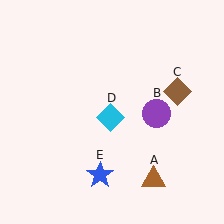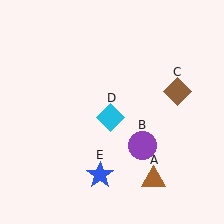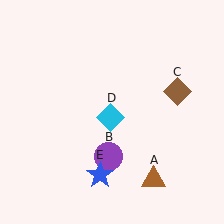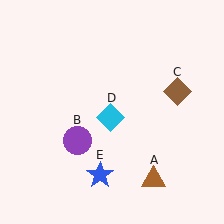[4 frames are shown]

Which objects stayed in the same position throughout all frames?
Brown triangle (object A) and brown diamond (object C) and cyan diamond (object D) and blue star (object E) remained stationary.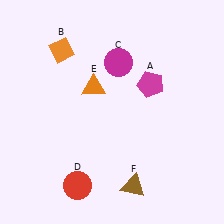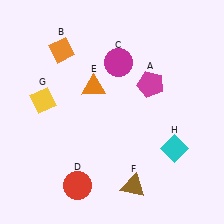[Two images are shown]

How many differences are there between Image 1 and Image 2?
There are 2 differences between the two images.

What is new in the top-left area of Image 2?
A yellow diamond (G) was added in the top-left area of Image 2.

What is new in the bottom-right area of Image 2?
A cyan diamond (H) was added in the bottom-right area of Image 2.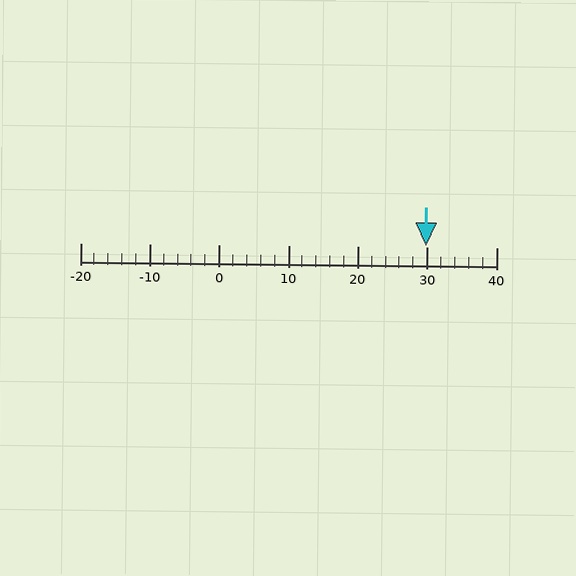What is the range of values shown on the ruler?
The ruler shows values from -20 to 40.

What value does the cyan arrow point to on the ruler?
The cyan arrow points to approximately 30.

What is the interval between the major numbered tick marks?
The major tick marks are spaced 10 units apart.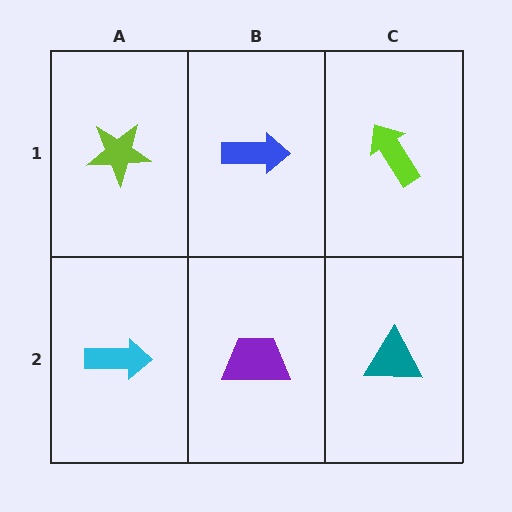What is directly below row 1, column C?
A teal triangle.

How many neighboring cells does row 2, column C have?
2.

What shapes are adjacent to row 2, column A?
A lime star (row 1, column A), a purple trapezoid (row 2, column B).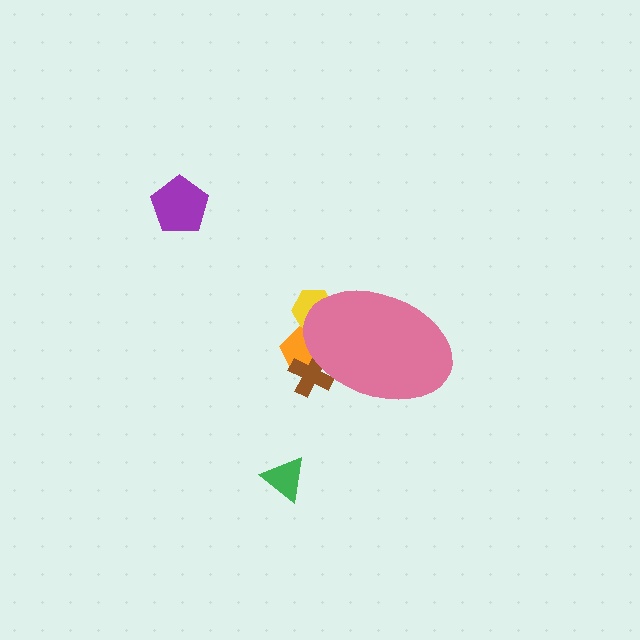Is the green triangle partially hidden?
No, the green triangle is fully visible.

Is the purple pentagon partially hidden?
No, the purple pentagon is fully visible.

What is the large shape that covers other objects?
A pink ellipse.